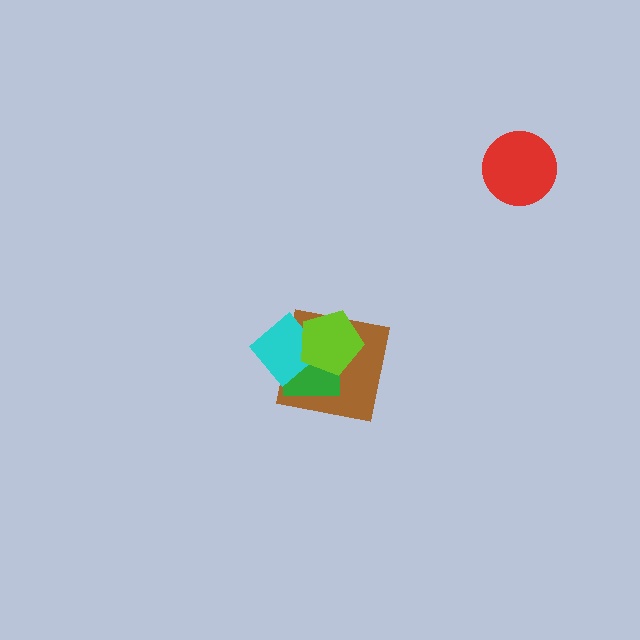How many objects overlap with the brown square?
3 objects overlap with the brown square.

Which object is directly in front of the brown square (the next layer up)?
The green square is directly in front of the brown square.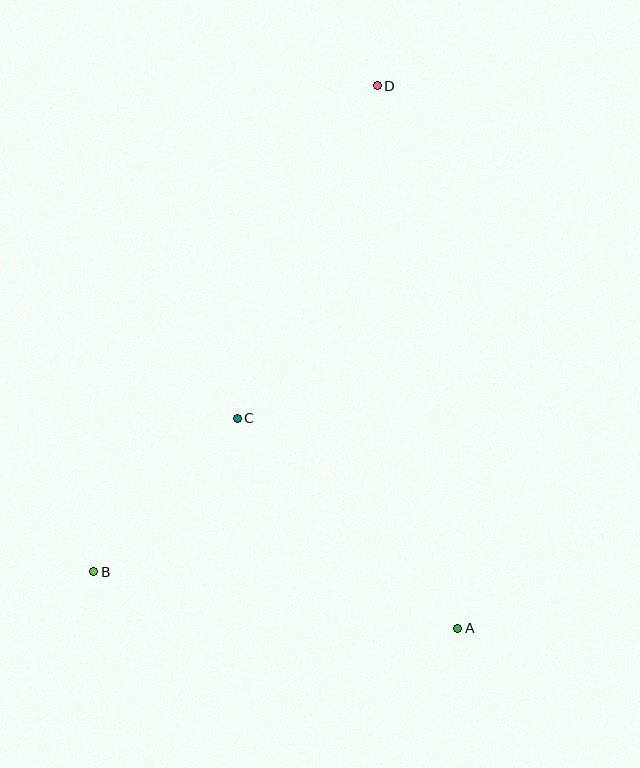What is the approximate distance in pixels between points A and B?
The distance between A and B is approximately 368 pixels.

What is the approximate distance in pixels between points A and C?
The distance between A and C is approximately 305 pixels.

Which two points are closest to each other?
Points B and C are closest to each other.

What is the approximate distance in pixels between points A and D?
The distance between A and D is approximately 549 pixels.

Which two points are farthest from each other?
Points B and D are farthest from each other.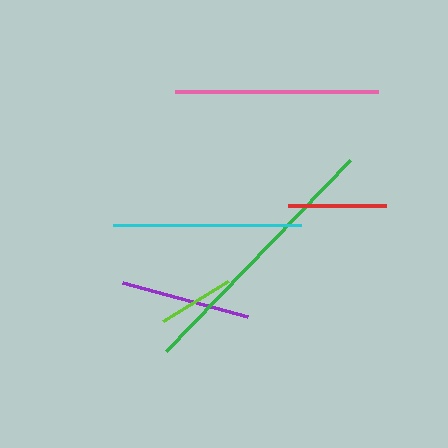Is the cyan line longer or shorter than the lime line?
The cyan line is longer than the lime line.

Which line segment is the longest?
The green line is the longest at approximately 265 pixels.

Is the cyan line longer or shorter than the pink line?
The pink line is longer than the cyan line.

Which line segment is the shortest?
The lime line is the shortest at approximately 77 pixels.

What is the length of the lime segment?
The lime segment is approximately 77 pixels long.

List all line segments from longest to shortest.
From longest to shortest: green, pink, cyan, purple, red, lime.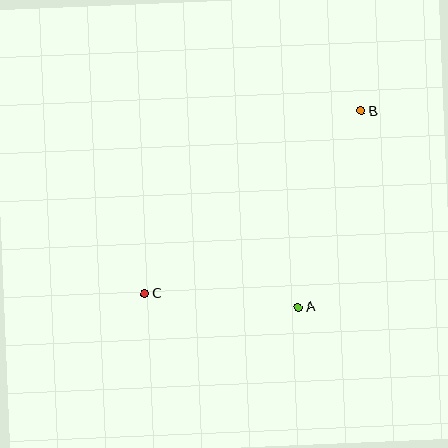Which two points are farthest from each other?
Points B and C are farthest from each other.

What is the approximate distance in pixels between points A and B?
The distance between A and B is approximately 206 pixels.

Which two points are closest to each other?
Points A and C are closest to each other.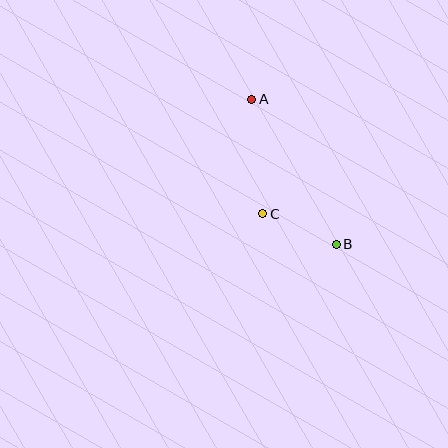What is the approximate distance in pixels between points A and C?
The distance between A and C is approximately 115 pixels.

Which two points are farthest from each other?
Points A and B are farthest from each other.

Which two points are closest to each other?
Points B and C are closest to each other.